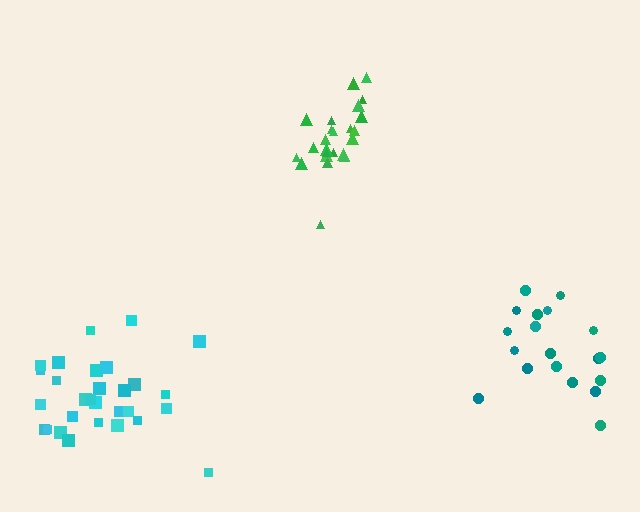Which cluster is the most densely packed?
Green.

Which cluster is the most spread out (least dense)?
Teal.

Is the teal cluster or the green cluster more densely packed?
Green.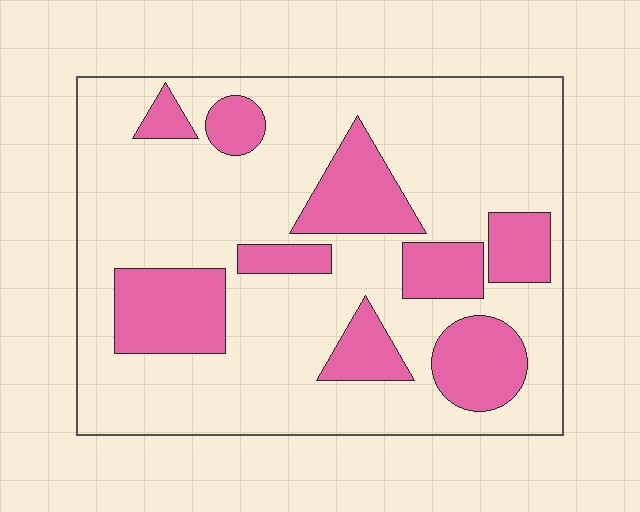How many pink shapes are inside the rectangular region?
9.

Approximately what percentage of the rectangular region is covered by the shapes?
Approximately 25%.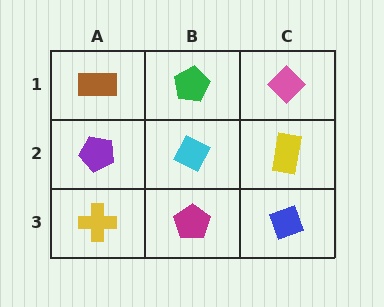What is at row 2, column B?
A cyan diamond.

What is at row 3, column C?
A blue diamond.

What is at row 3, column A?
A yellow cross.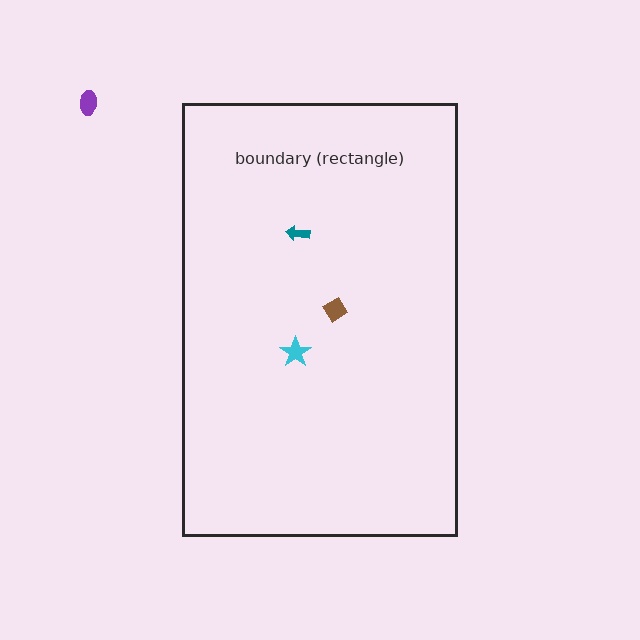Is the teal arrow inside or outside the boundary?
Inside.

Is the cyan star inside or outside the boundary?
Inside.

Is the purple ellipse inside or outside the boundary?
Outside.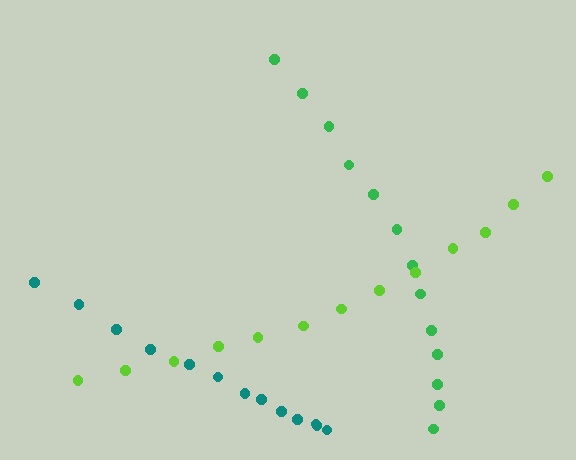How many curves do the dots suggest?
There are 3 distinct paths.